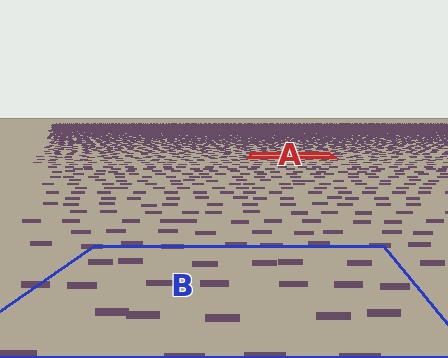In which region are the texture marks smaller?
The texture marks are smaller in region A, because it is farther away.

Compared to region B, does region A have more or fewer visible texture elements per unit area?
Region A has more texture elements per unit area — they are packed more densely because it is farther away.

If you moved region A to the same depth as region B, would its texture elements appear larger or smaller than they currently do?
They would appear larger. At a closer depth, the same texture elements are projected at a bigger on-screen size.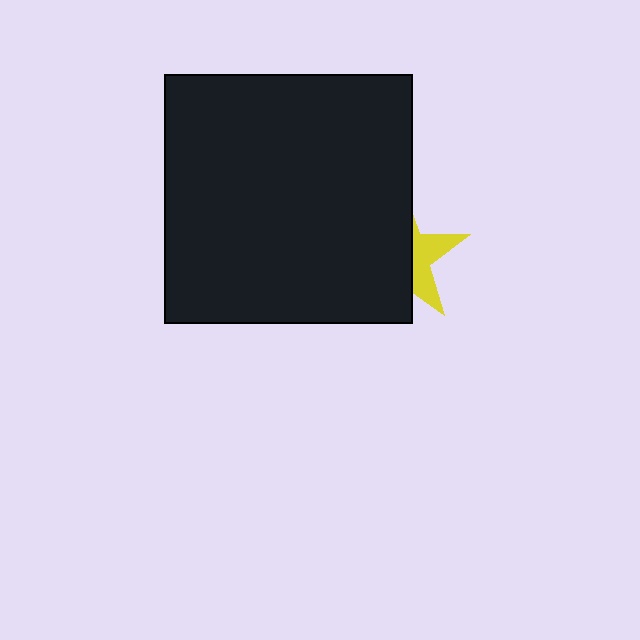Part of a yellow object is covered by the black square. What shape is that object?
It is a star.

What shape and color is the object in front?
The object in front is a black square.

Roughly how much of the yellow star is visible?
A small part of it is visible (roughly 34%).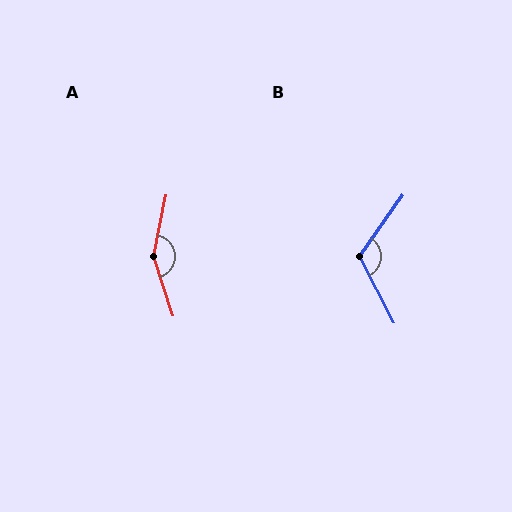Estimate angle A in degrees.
Approximately 150 degrees.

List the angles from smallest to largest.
B (118°), A (150°).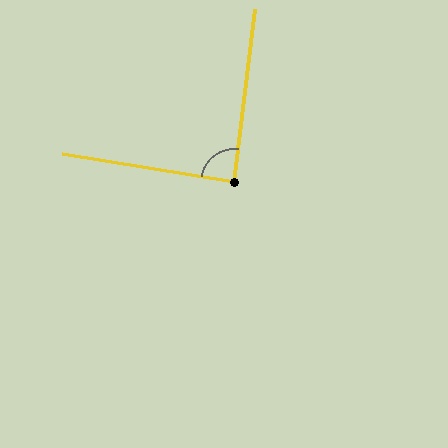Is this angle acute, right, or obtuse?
It is approximately a right angle.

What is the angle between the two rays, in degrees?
Approximately 88 degrees.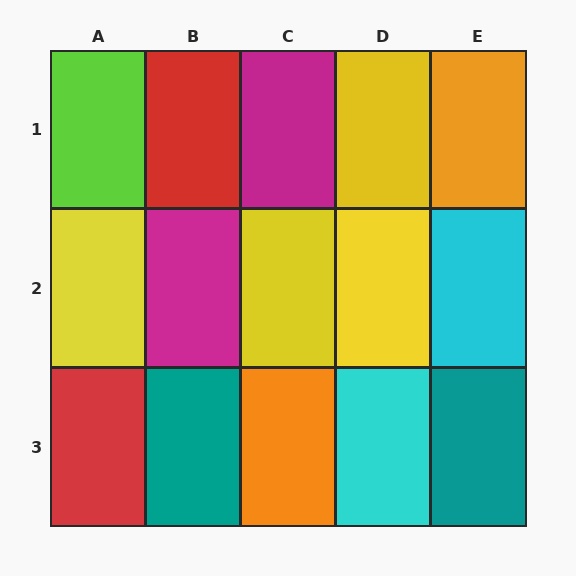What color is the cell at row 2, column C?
Yellow.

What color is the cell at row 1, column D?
Yellow.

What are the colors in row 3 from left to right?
Red, teal, orange, cyan, teal.